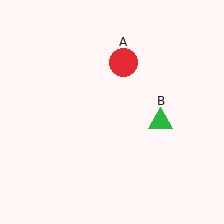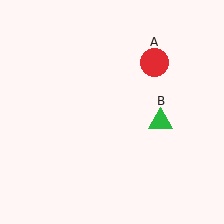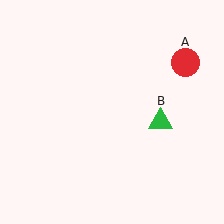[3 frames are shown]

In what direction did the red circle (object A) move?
The red circle (object A) moved right.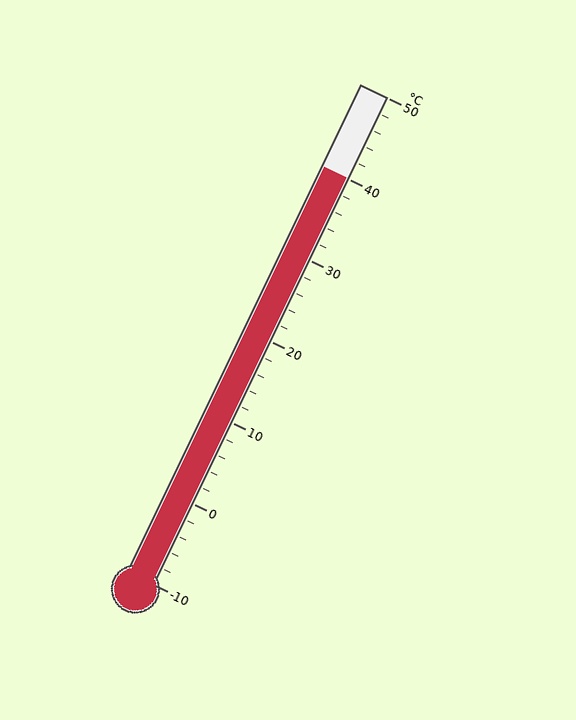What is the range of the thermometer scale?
The thermometer scale ranges from -10°C to 50°C.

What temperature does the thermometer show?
The thermometer shows approximately 40°C.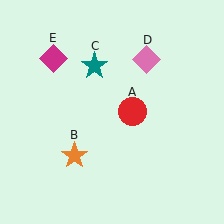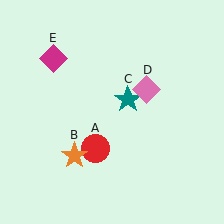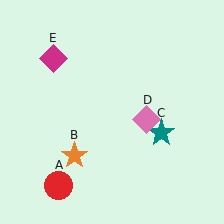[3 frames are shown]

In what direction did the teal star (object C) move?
The teal star (object C) moved down and to the right.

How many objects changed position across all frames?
3 objects changed position: red circle (object A), teal star (object C), pink diamond (object D).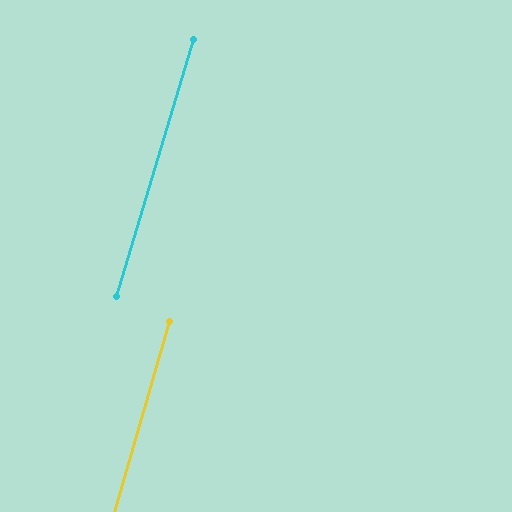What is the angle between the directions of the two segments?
Approximately 1 degree.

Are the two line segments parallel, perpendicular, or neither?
Parallel — their directions differ by only 0.8°.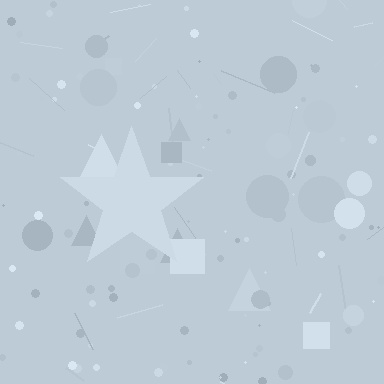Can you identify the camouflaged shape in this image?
The camouflaged shape is a star.